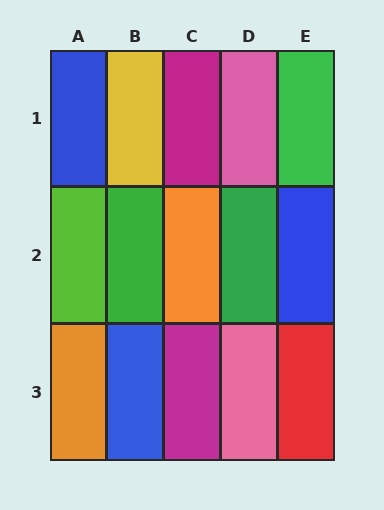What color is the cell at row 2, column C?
Orange.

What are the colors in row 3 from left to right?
Orange, blue, magenta, pink, red.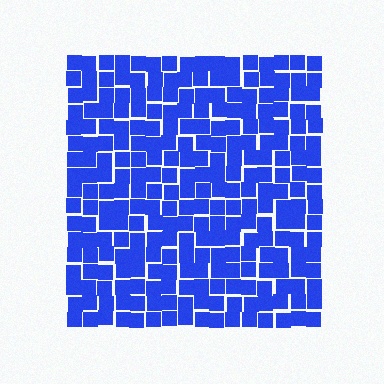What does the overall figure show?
The overall figure shows a square.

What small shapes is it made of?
It is made of small squares.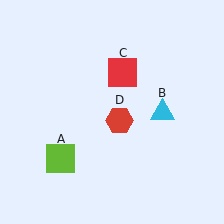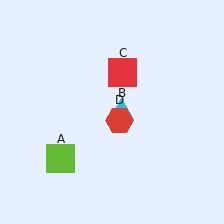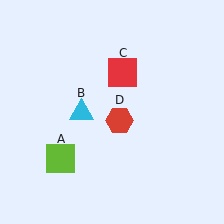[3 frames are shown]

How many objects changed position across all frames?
1 object changed position: cyan triangle (object B).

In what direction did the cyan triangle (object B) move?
The cyan triangle (object B) moved left.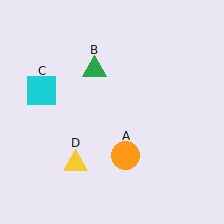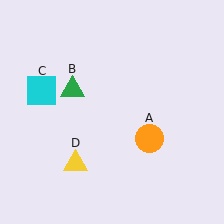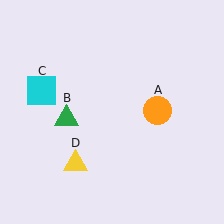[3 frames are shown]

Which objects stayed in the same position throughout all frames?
Cyan square (object C) and yellow triangle (object D) remained stationary.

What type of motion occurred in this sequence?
The orange circle (object A), green triangle (object B) rotated counterclockwise around the center of the scene.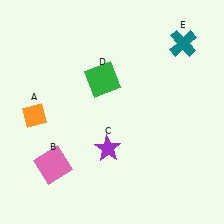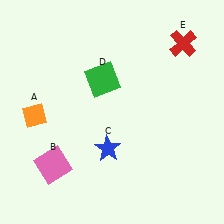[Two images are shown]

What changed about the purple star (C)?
In Image 1, C is purple. In Image 2, it changed to blue.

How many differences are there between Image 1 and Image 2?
There are 2 differences between the two images.